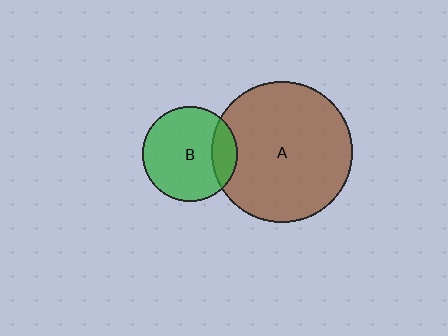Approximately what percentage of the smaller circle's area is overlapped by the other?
Approximately 20%.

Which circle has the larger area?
Circle A (brown).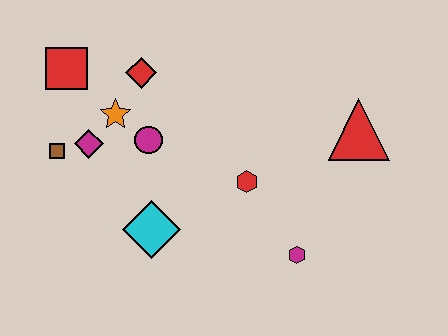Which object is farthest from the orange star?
The red triangle is farthest from the orange star.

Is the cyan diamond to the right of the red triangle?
No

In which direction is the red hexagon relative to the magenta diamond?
The red hexagon is to the right of the magenta diamond.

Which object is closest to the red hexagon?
The magenta hexagon is closest to the red hexagon.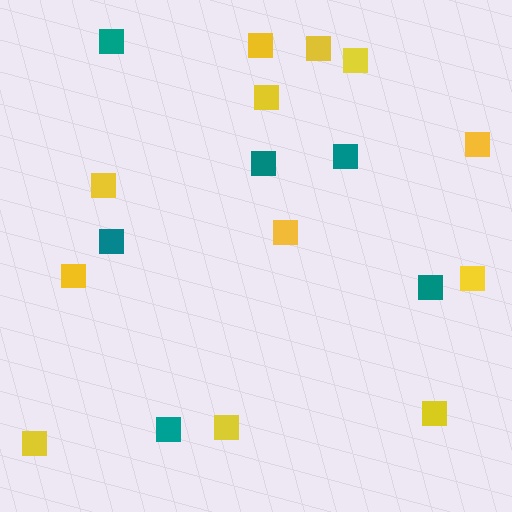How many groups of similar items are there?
There are 2 groups: one group of yellow squares (12) and one group of teal squares (6).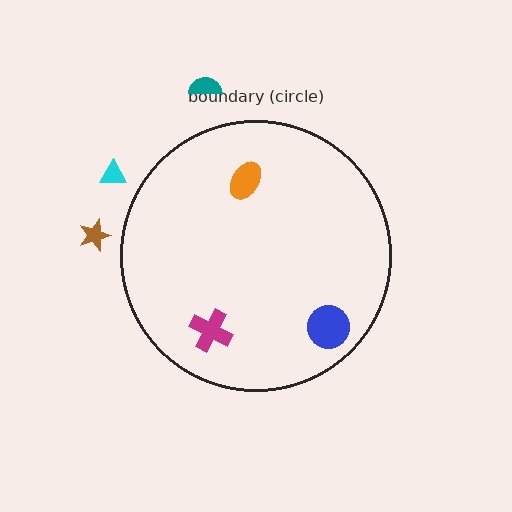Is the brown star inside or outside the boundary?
Outside.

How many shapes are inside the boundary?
3 inside, 3 outside.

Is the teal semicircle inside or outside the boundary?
Outside.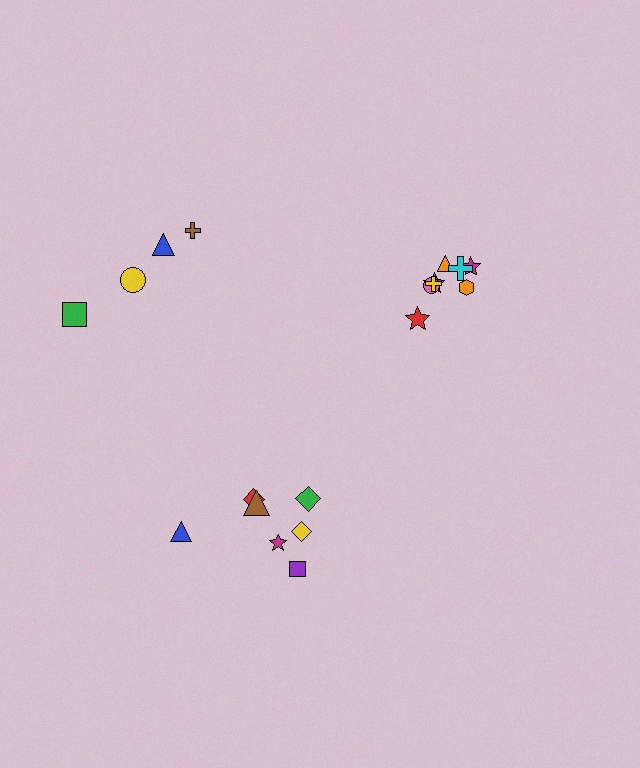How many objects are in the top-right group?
There are 8 objects.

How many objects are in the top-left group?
There are 4 objects.